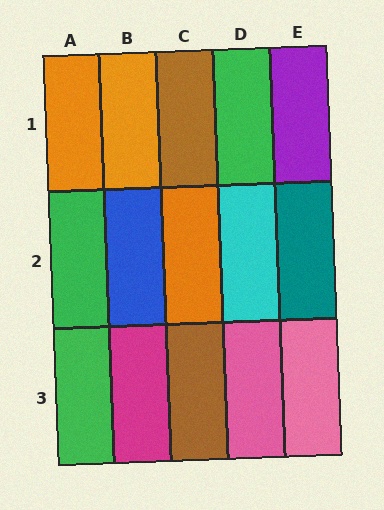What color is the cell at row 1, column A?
Orange.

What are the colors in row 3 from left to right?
Green, magenta, brown, pink, pink.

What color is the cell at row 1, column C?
Brown.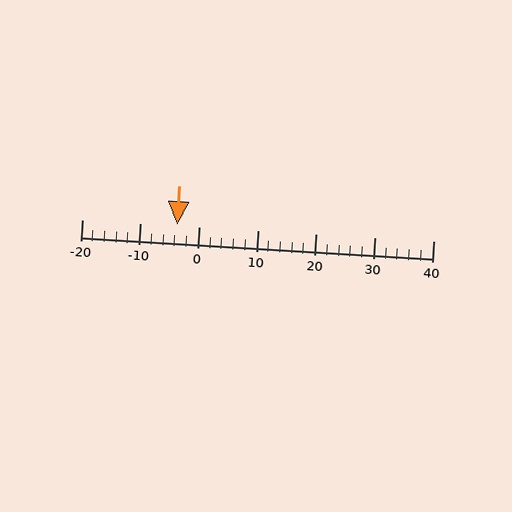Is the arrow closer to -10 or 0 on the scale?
The arrow is closer to 0.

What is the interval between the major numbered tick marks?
The major tick marks are spaced 10 units apart.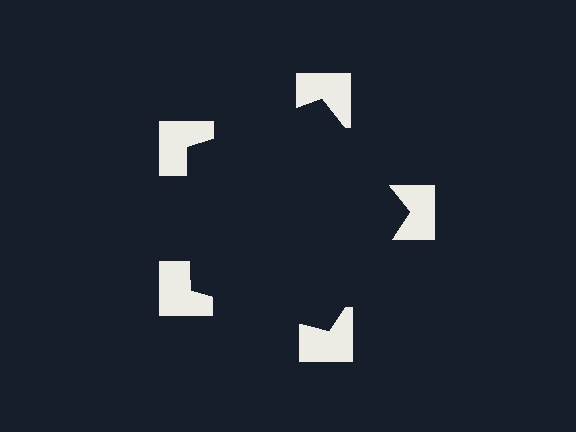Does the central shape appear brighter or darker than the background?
It typically appears slightly darker than the background, even though no actual brightness change is drawn.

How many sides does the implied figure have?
5 sides.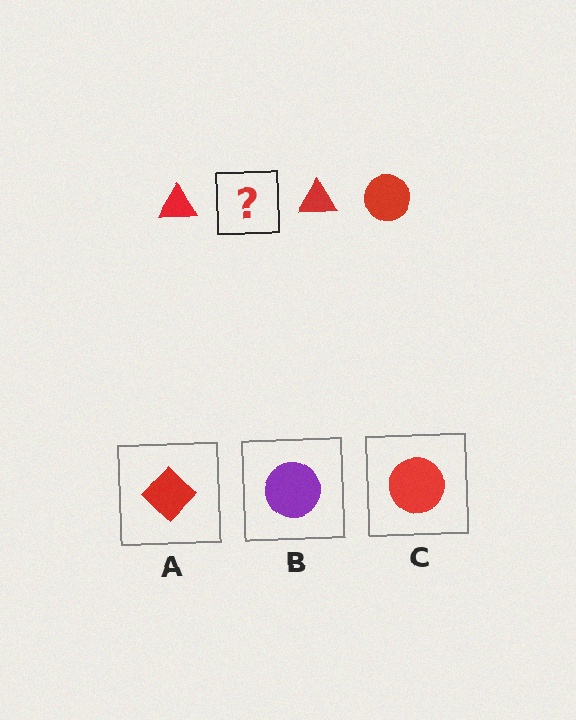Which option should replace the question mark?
Option C.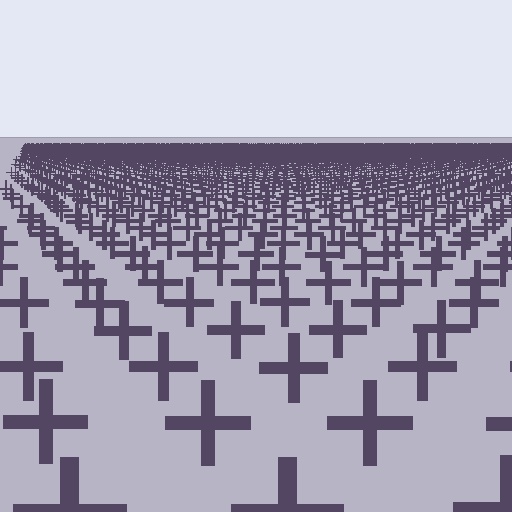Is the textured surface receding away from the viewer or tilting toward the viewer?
The surface is receding away from the viewer. Texture elements get smaller and denser toward the top.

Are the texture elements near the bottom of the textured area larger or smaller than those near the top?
Larger. Near the bottom, elements are closer to the viewer and appear at a bigger on-screen size.